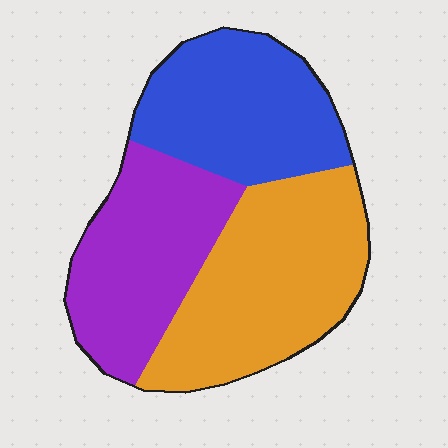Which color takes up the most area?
Orange, at roughly 40%.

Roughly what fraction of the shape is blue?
Blue takes up between a quarter and a half of the shape.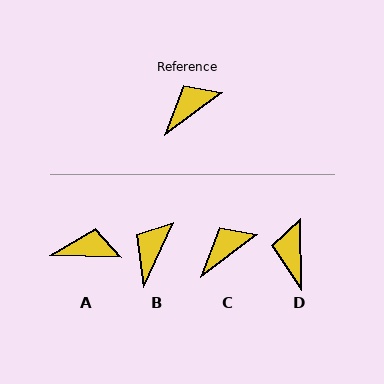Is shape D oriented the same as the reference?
No, it is off by about 54 degrees.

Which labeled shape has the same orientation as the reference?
C.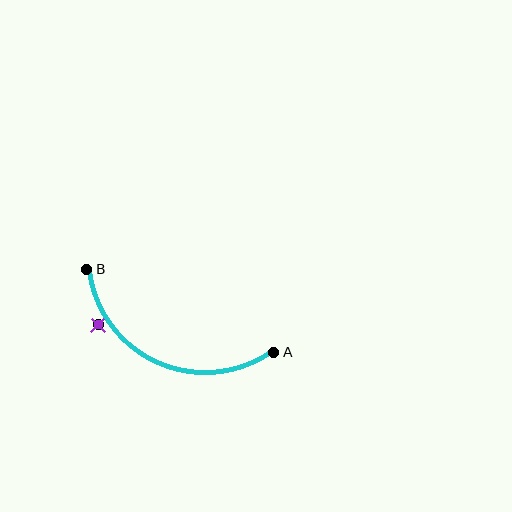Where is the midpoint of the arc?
The arc midpoint is the point on the curve farthest from the straight line joining A and B. It sits below that line.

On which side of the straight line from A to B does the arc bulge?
The arc bulges below the straight line connecting A and B.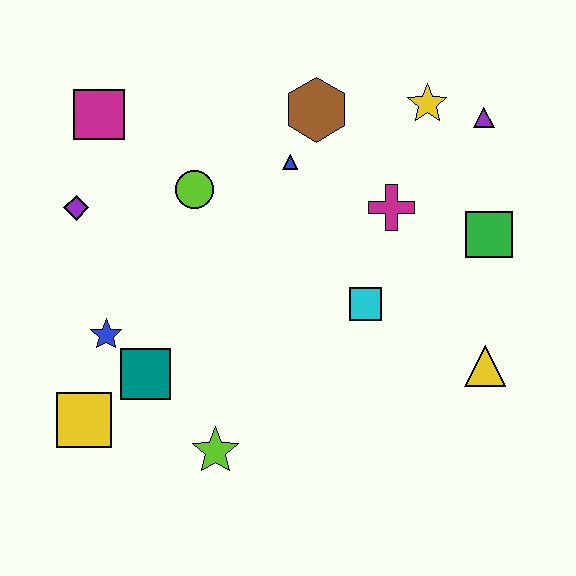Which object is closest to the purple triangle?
The yellow star is closest to the purple triangle.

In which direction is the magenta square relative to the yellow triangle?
The magenta square is to the left of the yellow triangle.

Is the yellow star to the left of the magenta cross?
No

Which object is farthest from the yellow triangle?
The magenta square is farthest from the yellow triangle.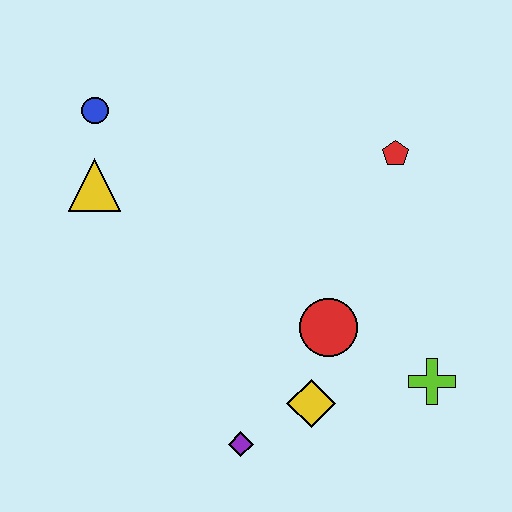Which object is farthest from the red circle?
The blue circle is farthest from the red circle.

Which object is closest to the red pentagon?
The red circle is closest to the red pentagon.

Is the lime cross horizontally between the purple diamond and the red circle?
No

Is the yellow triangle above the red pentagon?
No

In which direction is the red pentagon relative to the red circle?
The red pentagon is above the red circle.